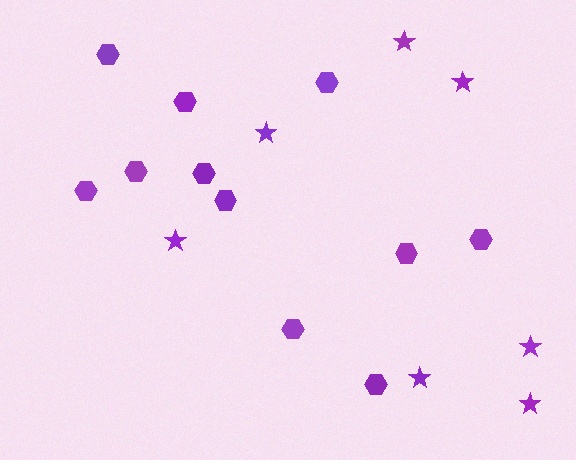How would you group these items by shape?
There are 2 groups: one group of hexagons (11) and one group of stars (7).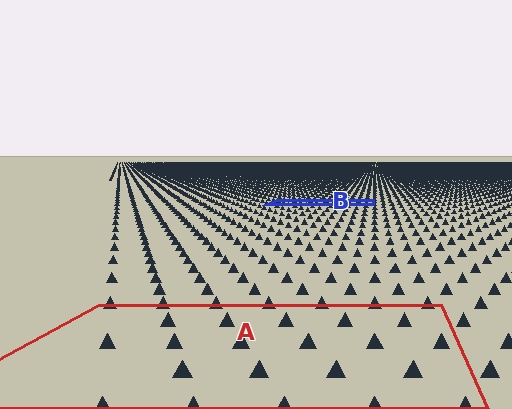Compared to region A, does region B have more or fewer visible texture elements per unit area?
Region B has more texture elements per unit area — they are packed more densely because it is farther away.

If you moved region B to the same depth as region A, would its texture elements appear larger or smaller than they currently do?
They would appear larger. At a closer depth, the same texture elements are projected at a bigger on-screen size.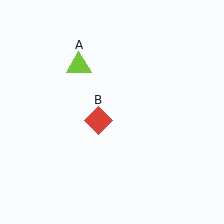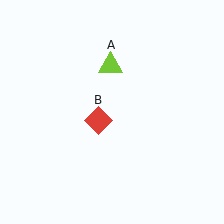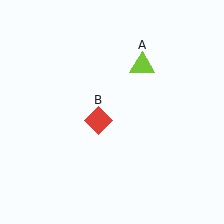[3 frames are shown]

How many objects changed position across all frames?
1 object changed position: lime triangle (object A).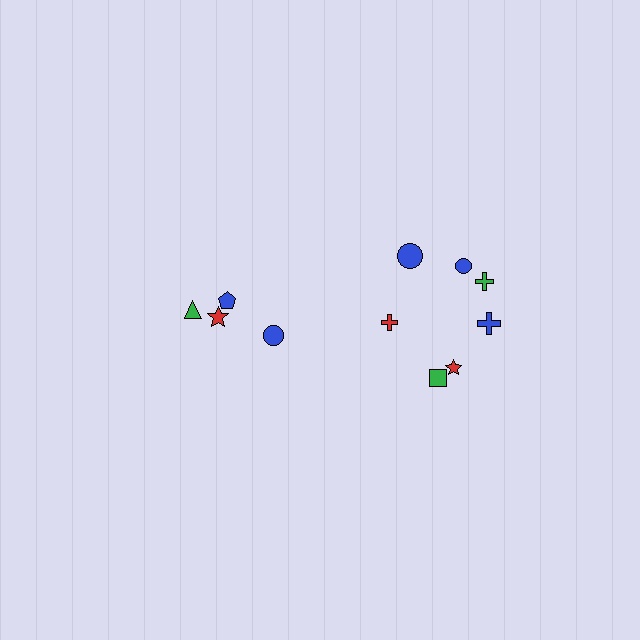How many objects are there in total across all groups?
There are 11 objects.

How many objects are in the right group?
There are 7 objects.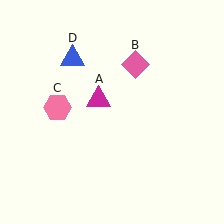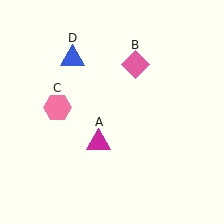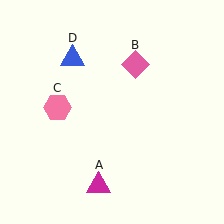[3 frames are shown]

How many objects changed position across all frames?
1 object changed position: magenta triangle (object A).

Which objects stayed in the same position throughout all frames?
Pink diamond (object B) and pink hexagon (object C) and blue triangle (object D) remained stationary.